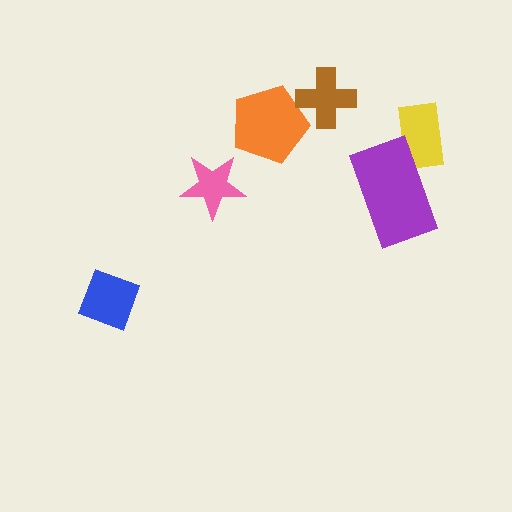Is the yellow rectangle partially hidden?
Yes, it is partially covered by another shape.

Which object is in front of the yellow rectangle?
The purple rectangle is in front of the yellow rectangle.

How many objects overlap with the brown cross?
1 object overlaps with the brown cross.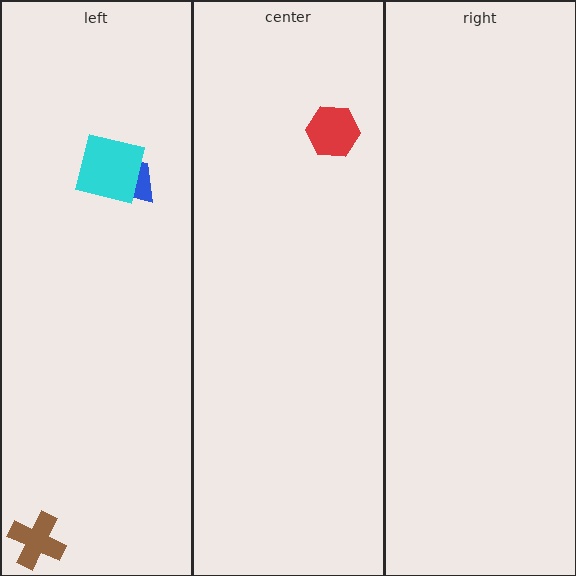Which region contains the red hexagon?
The center region.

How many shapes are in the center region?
1.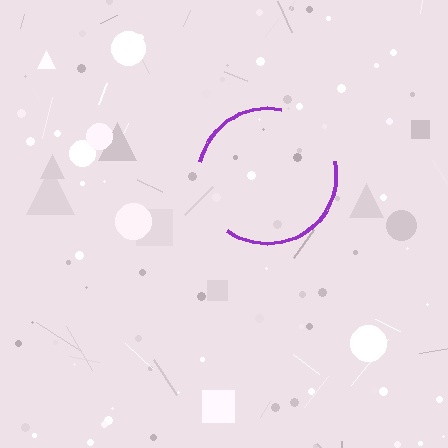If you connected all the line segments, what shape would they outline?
They would outline a circle.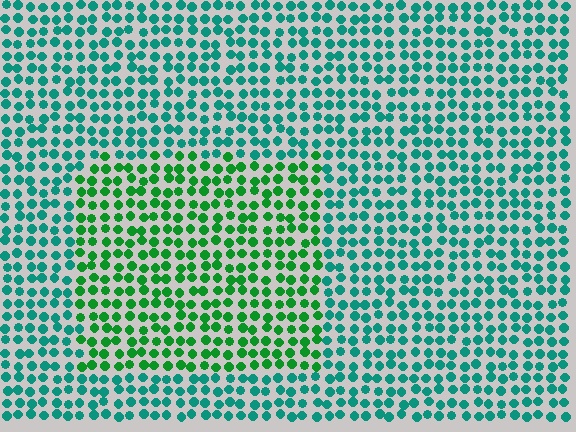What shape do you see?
I see a rectangle.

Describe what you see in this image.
The image is filled with small teal elements in a uniform arrangement. A rectangle-shaped region is visible where the elements are tinted to a slightly different hue, forming a subtle color boundary.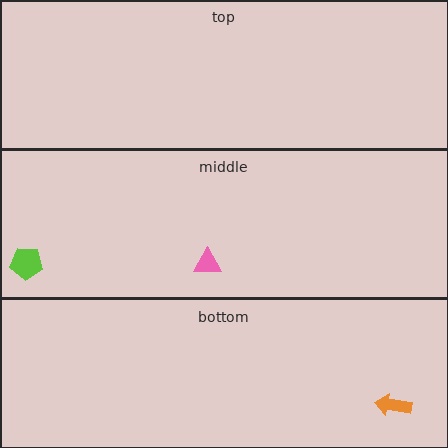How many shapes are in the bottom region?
1.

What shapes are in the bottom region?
The orange arrow.